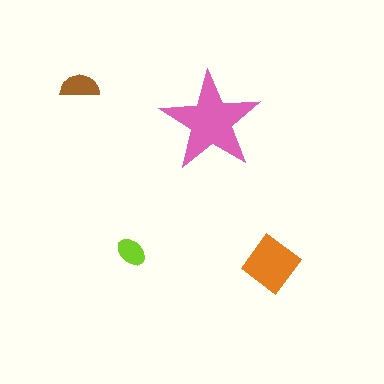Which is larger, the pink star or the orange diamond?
The pink star.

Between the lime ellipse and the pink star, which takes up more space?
The pink star.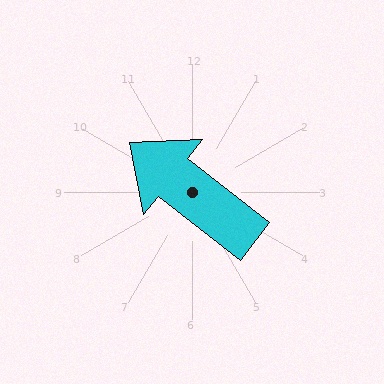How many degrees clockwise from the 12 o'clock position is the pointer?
Approximately 308 degrees.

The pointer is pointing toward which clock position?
Roughly 10 o'clock.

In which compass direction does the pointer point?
Northwest.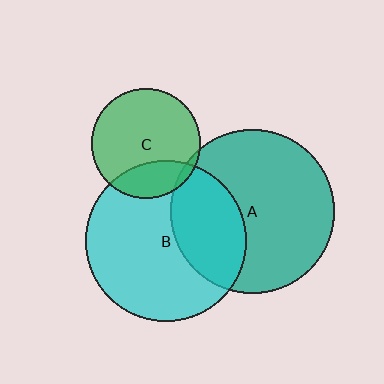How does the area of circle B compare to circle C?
Approximately 2.2 times.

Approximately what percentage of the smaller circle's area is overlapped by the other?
Approximately 5%.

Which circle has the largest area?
Circle A (teal).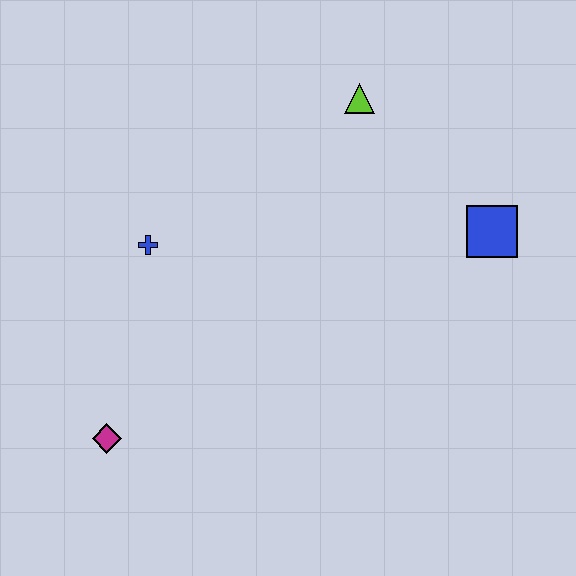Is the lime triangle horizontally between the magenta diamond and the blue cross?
No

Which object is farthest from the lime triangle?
The magenta diamond is farthest from the lime triangle.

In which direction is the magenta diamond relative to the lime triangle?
The magenta diamond is below the lime triangle.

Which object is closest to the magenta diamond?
The blue cross is closest to the magenta diamond.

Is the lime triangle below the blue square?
No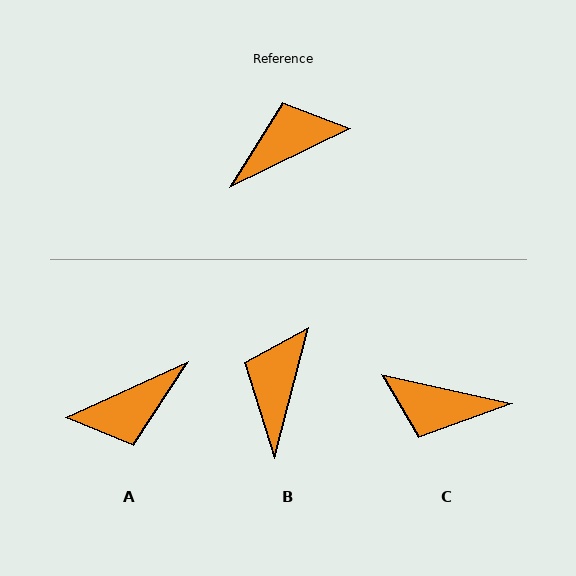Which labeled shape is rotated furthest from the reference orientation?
A, about 179 degrees away.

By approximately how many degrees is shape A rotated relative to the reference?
Approximately 179 degrees counter-clockwise.